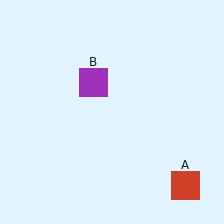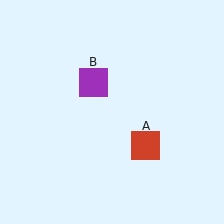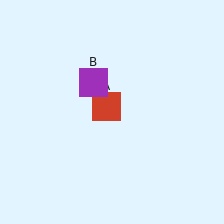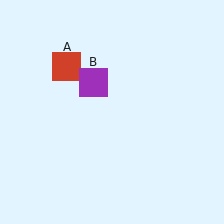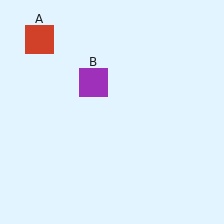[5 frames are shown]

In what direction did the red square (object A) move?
The red square (object A) moved up and to the left.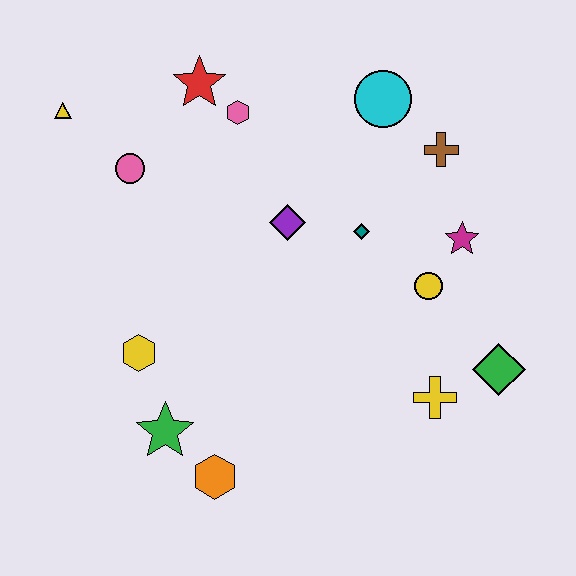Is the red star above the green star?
Yes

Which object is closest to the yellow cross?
The green diamond is closest to the yellow cross.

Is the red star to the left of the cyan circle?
Yes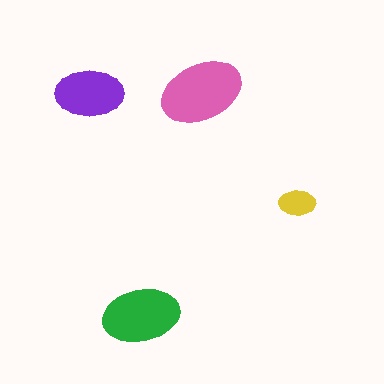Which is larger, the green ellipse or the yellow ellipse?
The green one.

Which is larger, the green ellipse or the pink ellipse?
The pink one.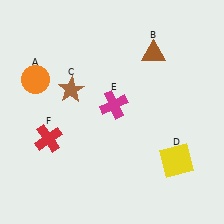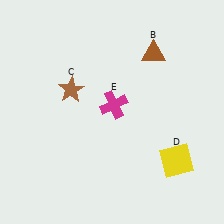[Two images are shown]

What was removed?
The orange circle (A), the red cross (F) were removed in Image 2.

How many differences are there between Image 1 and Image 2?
There are 2 differences between the two images.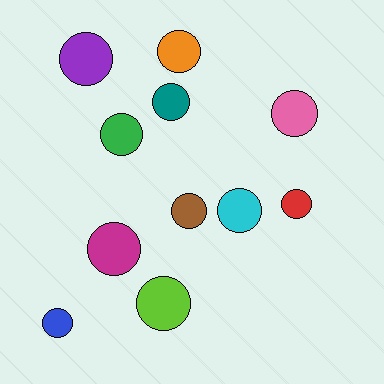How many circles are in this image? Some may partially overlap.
There are 11 circles.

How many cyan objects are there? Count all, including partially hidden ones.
There is 1 cyan object.